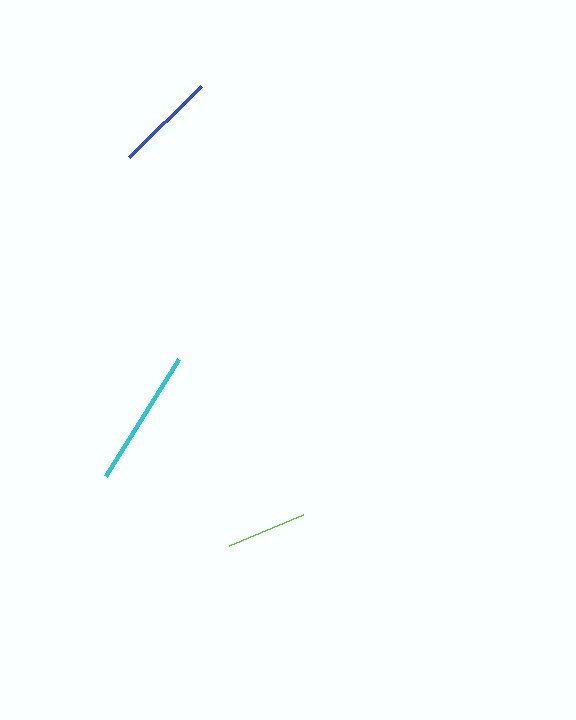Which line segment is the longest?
The cyan line is the longest at approximately 138 pixels.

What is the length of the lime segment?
The lime segment is approximately 80 pixels long.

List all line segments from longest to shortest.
From longest to shortest: cyan, blue, lime.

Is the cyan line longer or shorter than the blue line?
The cyan line is longer than the blue line.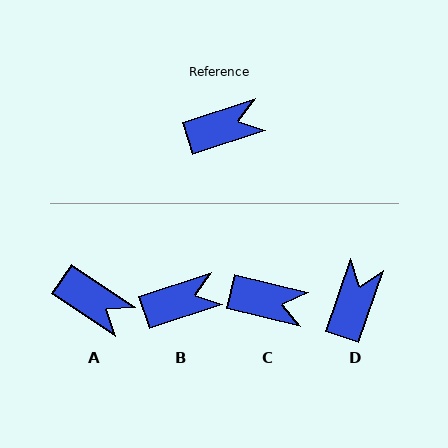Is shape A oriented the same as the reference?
No, it is off by about 52 degrees.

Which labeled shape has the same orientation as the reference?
B.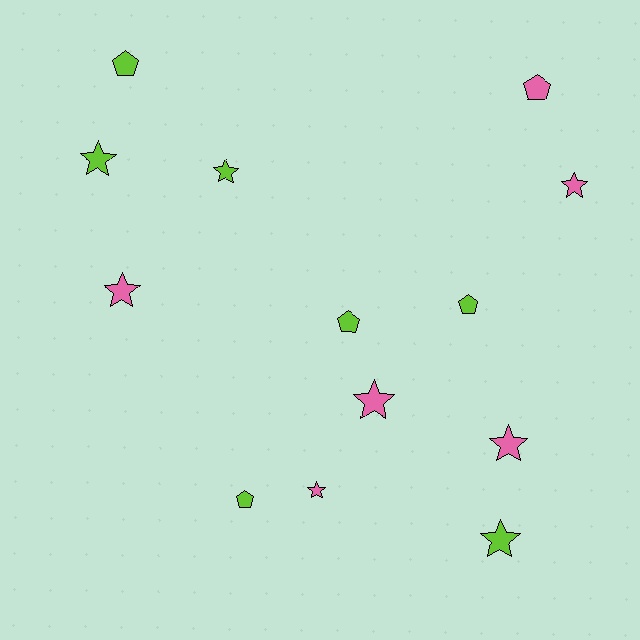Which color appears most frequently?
Lime, with 7 objects.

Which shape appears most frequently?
Star, with 8 objects.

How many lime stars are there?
There are 3 lime stars.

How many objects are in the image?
There are 13 objects.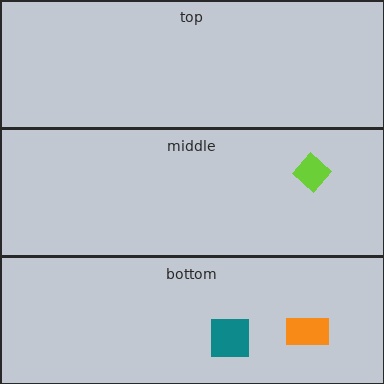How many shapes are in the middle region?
1.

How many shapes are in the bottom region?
2.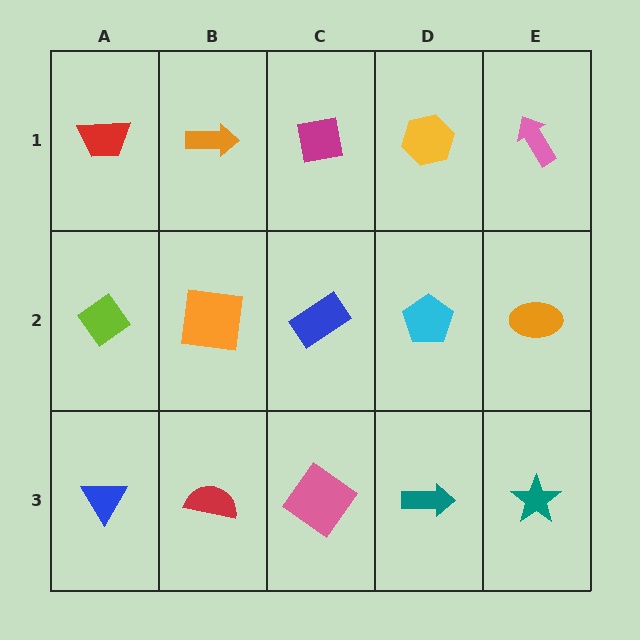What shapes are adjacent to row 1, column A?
A lime diamond (row 2, column A), an orange arrow (row 1, column B).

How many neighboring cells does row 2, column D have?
4.